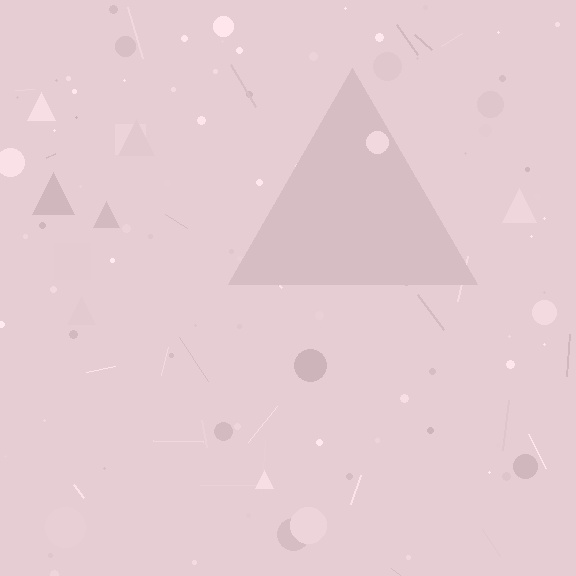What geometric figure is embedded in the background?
A triangle is embedded in the background.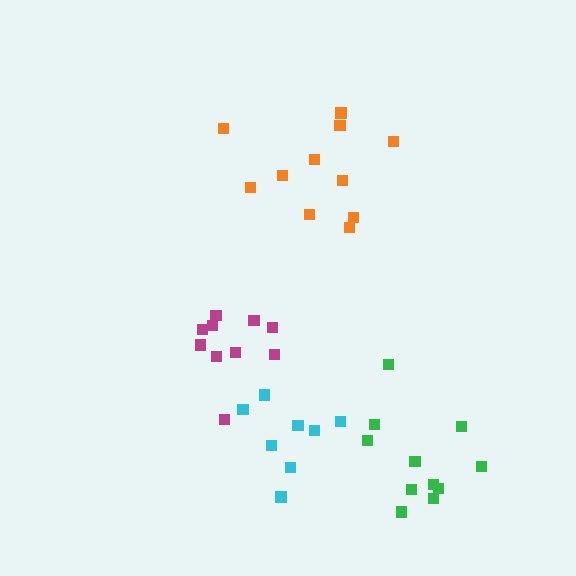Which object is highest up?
The orange cluster is topmost.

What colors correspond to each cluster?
The clusters are colored: green, orange, cyan, magenta.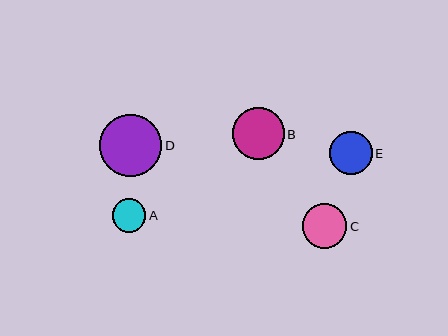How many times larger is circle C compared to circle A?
Circle C is approximately 1.3 times the size of circle A.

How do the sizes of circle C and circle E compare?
Circle C and circle E are approximately the same size.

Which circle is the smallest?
Circle A is the smallest with a size of approximately 34 pixels.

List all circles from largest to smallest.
From largest to smallest: D, B, C, E, A.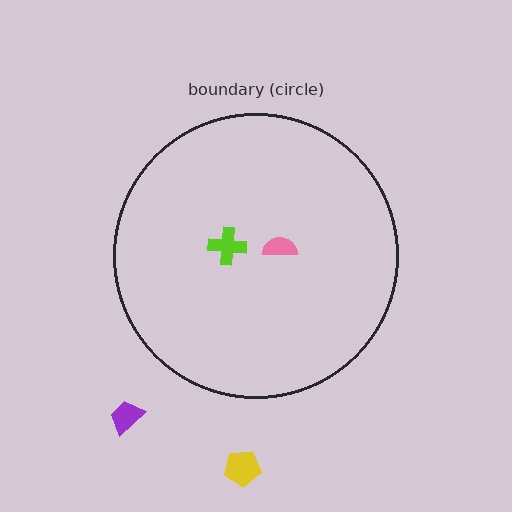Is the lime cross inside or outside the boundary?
Inside.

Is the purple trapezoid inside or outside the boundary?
Outside.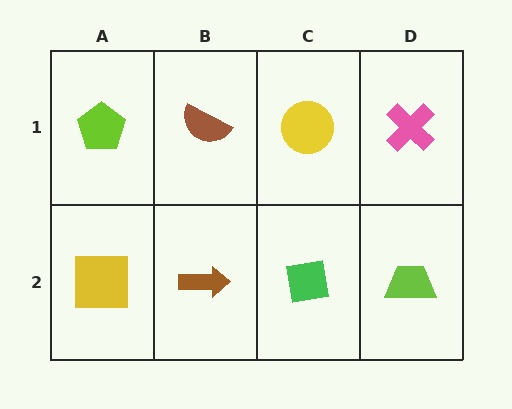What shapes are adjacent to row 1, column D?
A lime trapezoid (row 2, column D), a yellow circle (row 1, column C).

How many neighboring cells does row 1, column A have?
2.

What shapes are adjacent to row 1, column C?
A green square (row 2, column C), a brown semicircle (row 1, column B), a pink cross (row 1, column D).